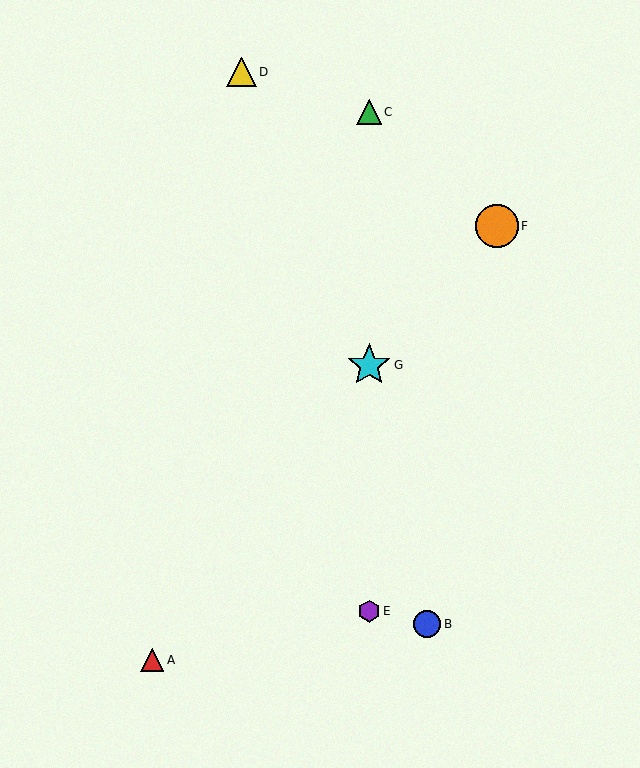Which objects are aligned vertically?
Objects C, E, G are aligned vertically.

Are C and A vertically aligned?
No, C is at x≈369 and A is at x≈152.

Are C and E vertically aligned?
Yes, both are at x≈369.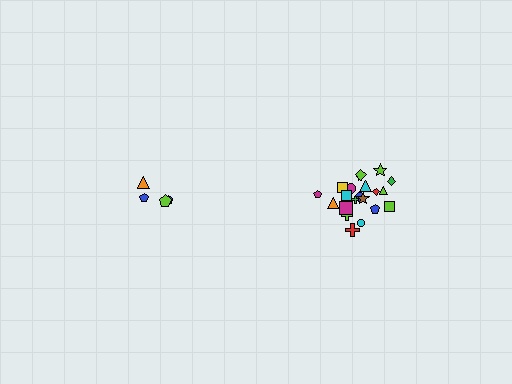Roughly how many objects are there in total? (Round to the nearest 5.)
Roughly 25 objects in total.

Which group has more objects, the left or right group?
The right group.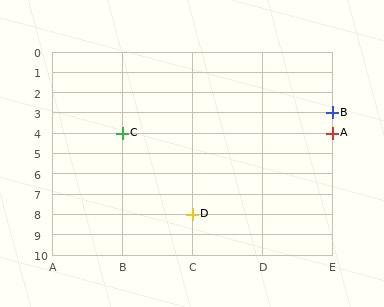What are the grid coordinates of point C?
Point C is at grid coordinates (B, 4).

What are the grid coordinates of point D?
Point D is at grid coordinates (C, 8).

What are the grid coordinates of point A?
Point A is at grid coordinates (E, 4).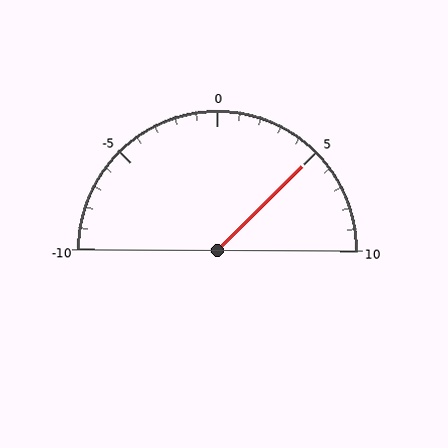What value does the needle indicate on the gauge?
The needle indicates approximately 5.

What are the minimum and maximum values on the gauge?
The gauge ranges from -10 to 10.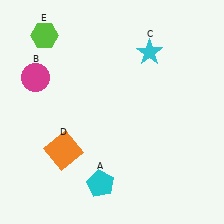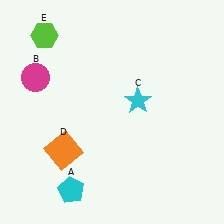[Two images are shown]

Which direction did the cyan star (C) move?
The cyan star (C) moved down.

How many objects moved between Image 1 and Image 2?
2 objects moved between the two images.